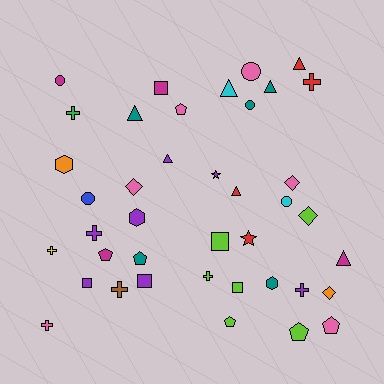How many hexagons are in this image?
There are 3 hexagons.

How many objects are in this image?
There are 40 objects.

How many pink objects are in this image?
There are 6 pink objects.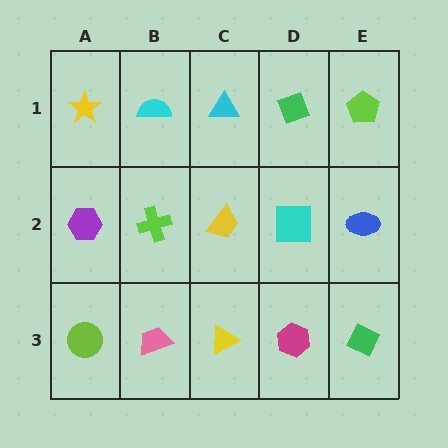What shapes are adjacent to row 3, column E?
A blue ellipse (row 2, column E), a magenta hexagon (row 3, column D).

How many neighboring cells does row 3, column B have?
3.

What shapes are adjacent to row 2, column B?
A cyan semicircle (row 1, column B), a pink trapezoid (row 3, column B), a purple hexagon (row 2, column A), a yellow trapezoid (row 2, column C).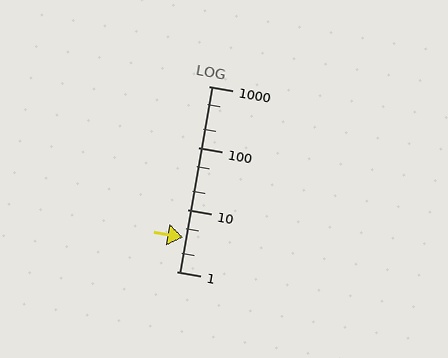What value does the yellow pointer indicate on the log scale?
The pointer indicates approximately 3.5.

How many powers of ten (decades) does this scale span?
The scale spans 3 decades, from 1 to 1000.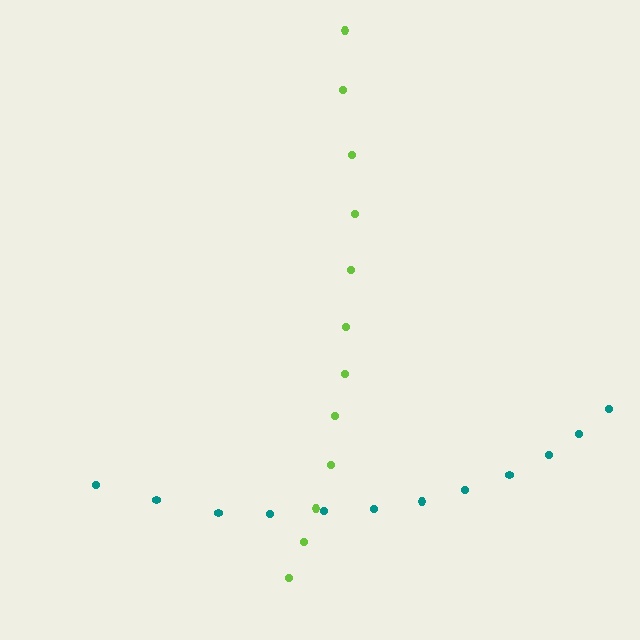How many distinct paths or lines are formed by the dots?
There are 2 distinct paths.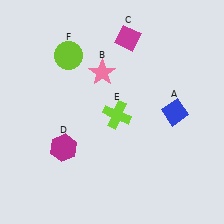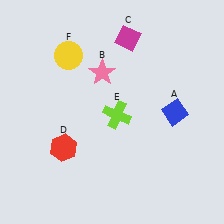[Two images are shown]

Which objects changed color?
D changed from magenta to red. F changed from lime to yellow.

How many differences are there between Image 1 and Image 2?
There are 2 differences between the two images.